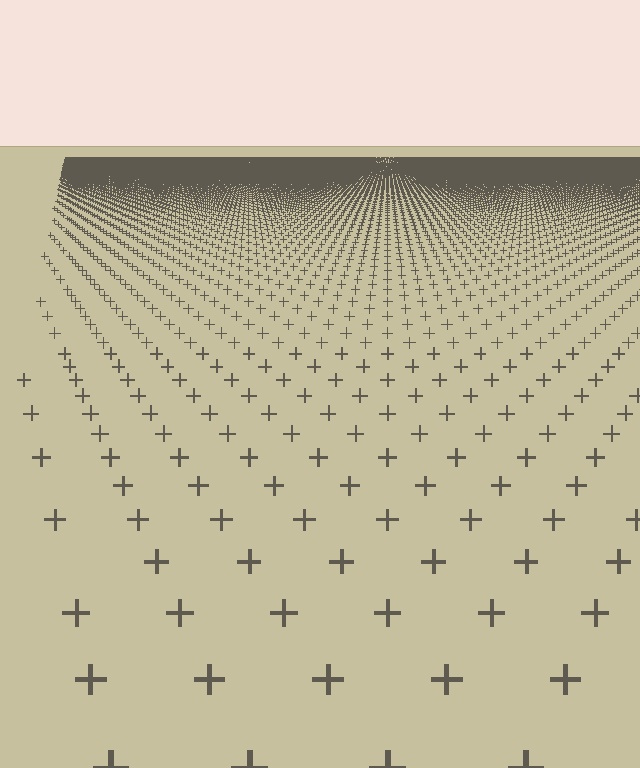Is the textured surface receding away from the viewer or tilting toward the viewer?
The surface is receding away from the viewer. Texture elements get smaller and denser toward the top.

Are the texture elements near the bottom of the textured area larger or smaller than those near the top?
Larger. Near the bottom, elements are closer to the viewer and appear at a bigger on-screen size.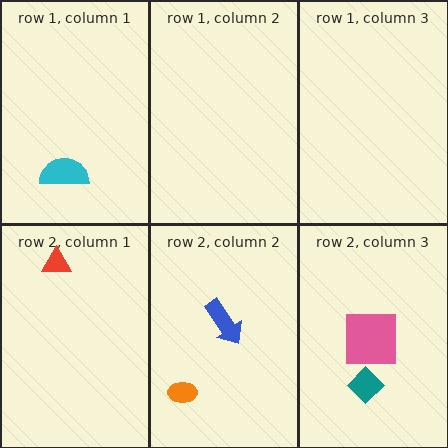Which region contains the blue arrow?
The row 2, column 2 region.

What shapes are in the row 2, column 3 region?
The teal diamond, the pink square.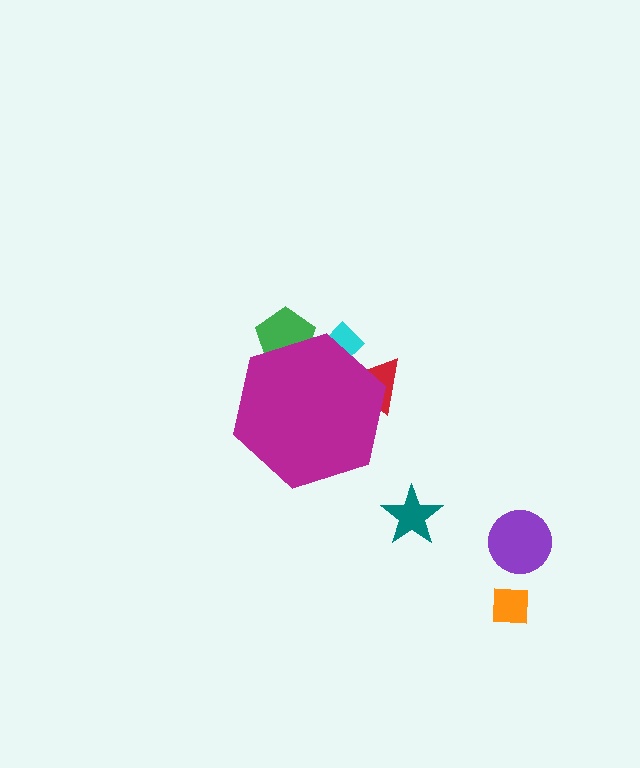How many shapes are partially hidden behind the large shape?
3 shapes are partially hidden.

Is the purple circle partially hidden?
No, the purple circle is fully visible.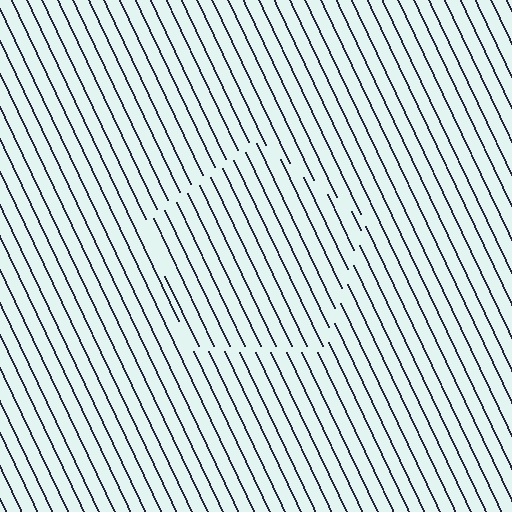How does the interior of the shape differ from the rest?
The interior of the shape contains the same grating, shifted by half a period — the contour is defined by the phase discontinuity where line-ends from the inner and outer gratings abut.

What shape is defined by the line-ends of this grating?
An illusory pentagon. The interior of the shape contains the same grating, shifted by half a period — the contour is defined by the phase discontinuity where line-ends from the inner and outer gratings abut.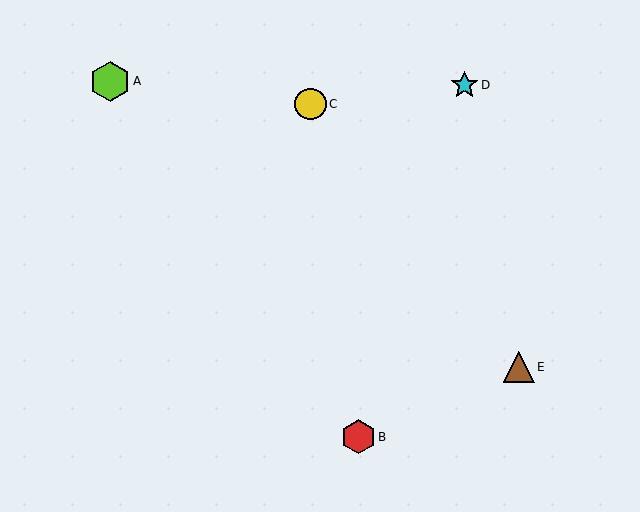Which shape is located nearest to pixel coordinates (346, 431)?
The red hexagon (labeled B) at (358, 437) is nearest to that location.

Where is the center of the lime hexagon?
The center of the lime hexagon is at (110, 81).